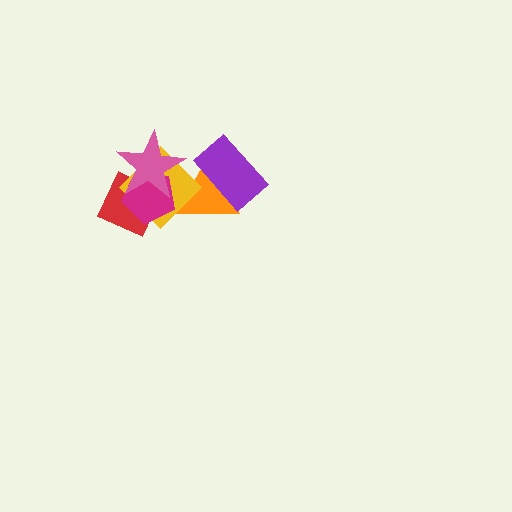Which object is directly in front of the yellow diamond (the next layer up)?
The magenta pentagon is directly in front of the yellow diamond.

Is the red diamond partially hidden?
Yes, it is partially covered by another shape.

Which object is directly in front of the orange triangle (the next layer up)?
The yellow diamond is directly in front of the orange triangle.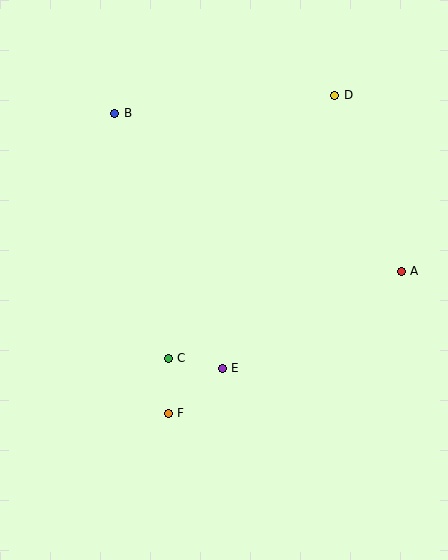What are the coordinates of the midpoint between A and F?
The midpoint between A and F is at (285, 342).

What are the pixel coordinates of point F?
Point F is at (168, 413).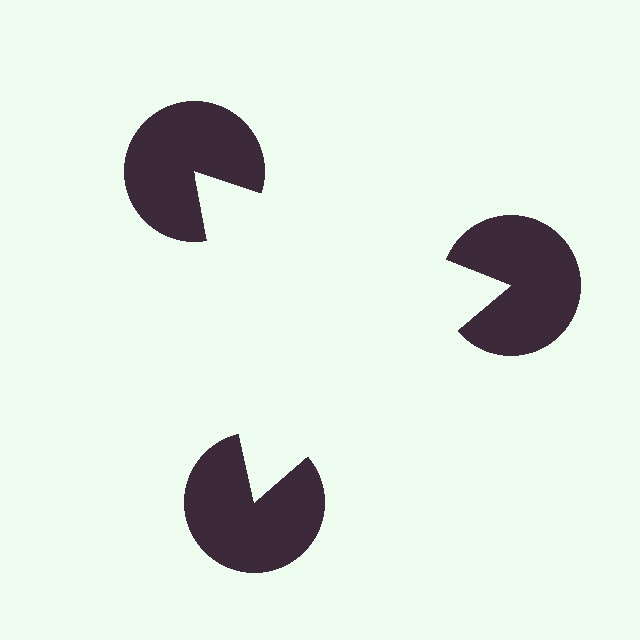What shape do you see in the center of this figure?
An illusory triangle — its edges are inferred from the aligned wedge cuts in the pac-man discs, not physically drawn.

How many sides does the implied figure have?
3 sides.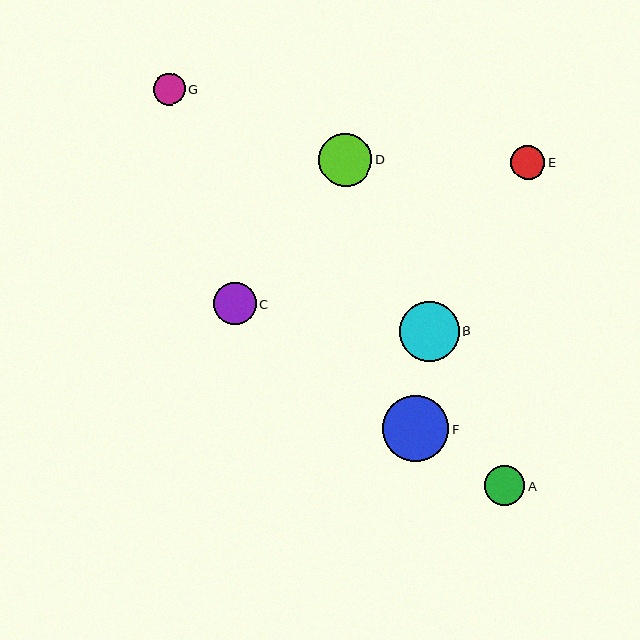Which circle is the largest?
Circle F is the largest with a size of approximately 66 pixels.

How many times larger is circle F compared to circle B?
Circle F is approximately 1.1 times the size of circle B.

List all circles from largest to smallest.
From largest to smallest: F, B, D, C, A, E, G.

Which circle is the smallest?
Circle G is the smallest with a size of approximately 32 pixels.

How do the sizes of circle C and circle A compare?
Circle C and circle A are approximately the same size.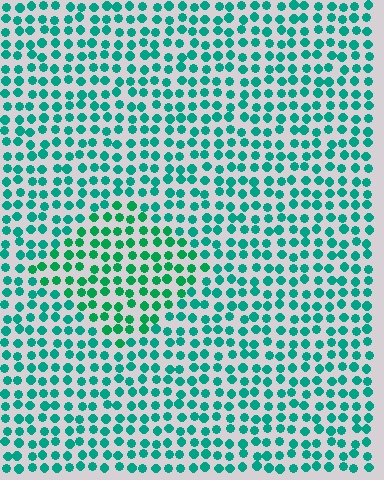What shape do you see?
I see a diamond.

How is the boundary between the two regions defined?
The boundary is defined purely by a slight shift in hue (about 22 degrees). Spacing, size, and orientation are identical on both sides.